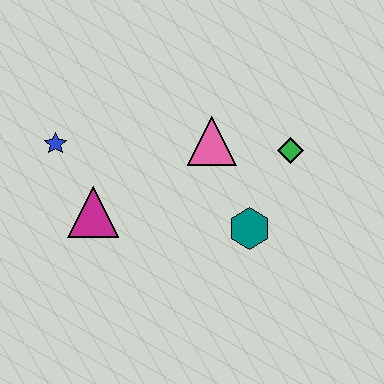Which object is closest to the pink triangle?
The green diamond is closest to the pink triangle.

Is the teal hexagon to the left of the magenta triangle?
No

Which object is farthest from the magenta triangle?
The green diamond is farthest from the magenta triangle.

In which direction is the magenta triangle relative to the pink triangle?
The magenta triangle is to the left of the pink triangle.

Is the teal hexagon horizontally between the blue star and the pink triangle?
No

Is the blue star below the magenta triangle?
No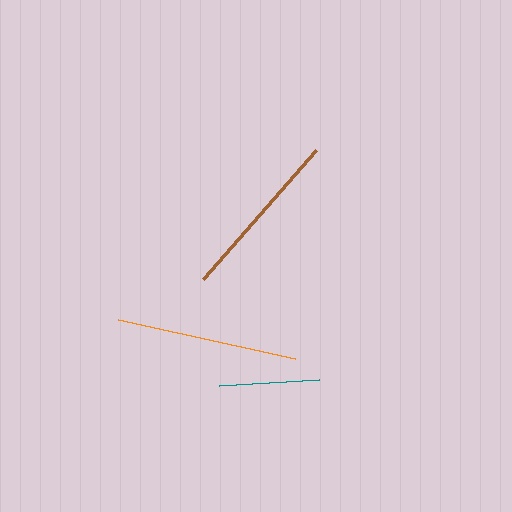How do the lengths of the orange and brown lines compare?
The orange and brown lines are approximately the same length.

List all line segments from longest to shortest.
From longest to shortest: orange, brown, teal.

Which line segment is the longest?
The orange line is the longest at approximately 181 pixels.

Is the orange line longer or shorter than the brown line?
The orange line is longer than the brown line.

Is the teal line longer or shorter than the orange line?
The orange line is longer than the teal line.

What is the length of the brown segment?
The brown segment is approximately 172 pixels long.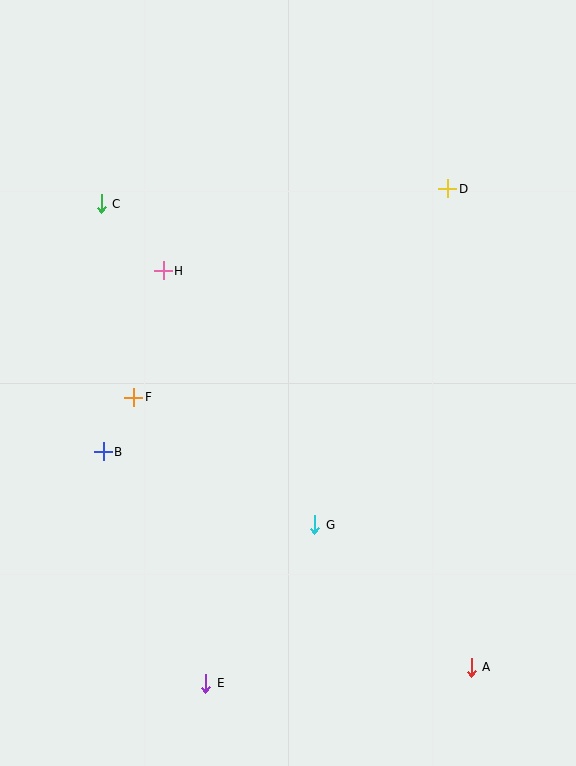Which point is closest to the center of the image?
Point G at (315, 525) is closest to the center.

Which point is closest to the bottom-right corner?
Point A is closest to the bottom-right corner.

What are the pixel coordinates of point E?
Point E is at (206, 683).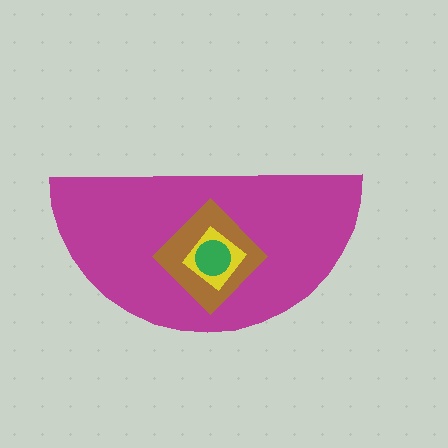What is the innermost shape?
The green circle.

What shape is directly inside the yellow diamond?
The green circle.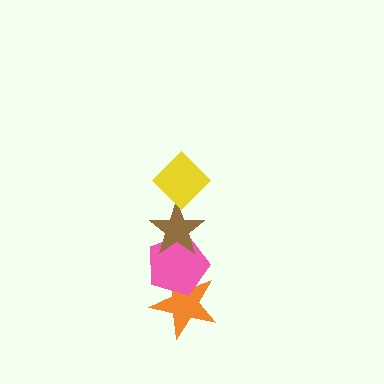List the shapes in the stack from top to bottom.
From top to bottom: the yellow diamond, the brown star, the pink pentagon, the orange star.